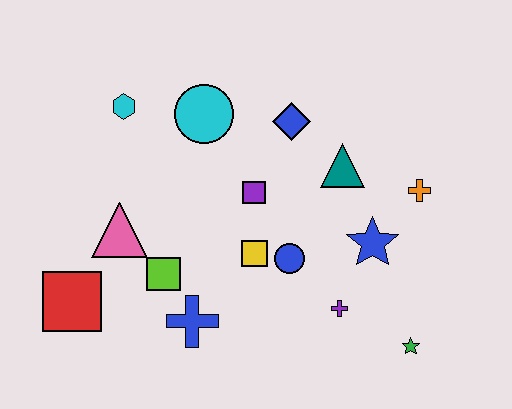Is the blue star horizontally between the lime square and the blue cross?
No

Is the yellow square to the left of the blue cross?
No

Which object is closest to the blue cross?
The lime square is closest to the blue cross.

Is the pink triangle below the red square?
No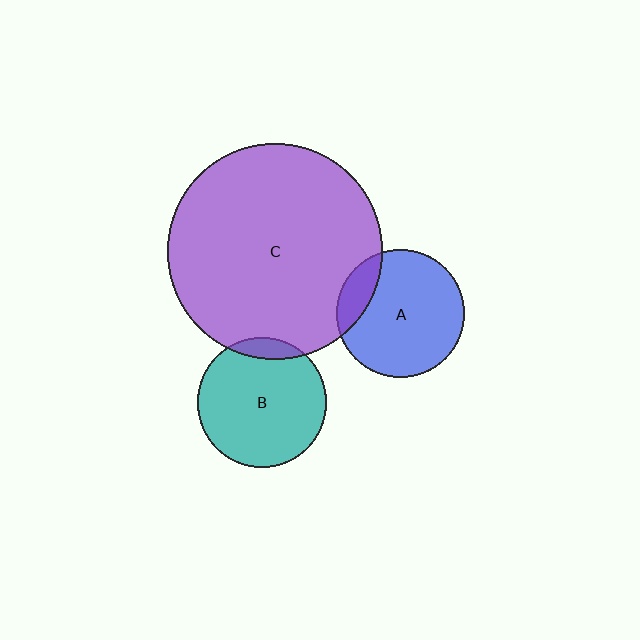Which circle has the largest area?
Circle C (purple).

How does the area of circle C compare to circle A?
Approximately 2.8 times.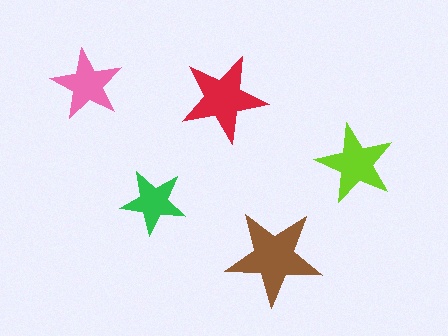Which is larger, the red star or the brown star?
The brown one.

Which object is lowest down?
The brown star is bottommost.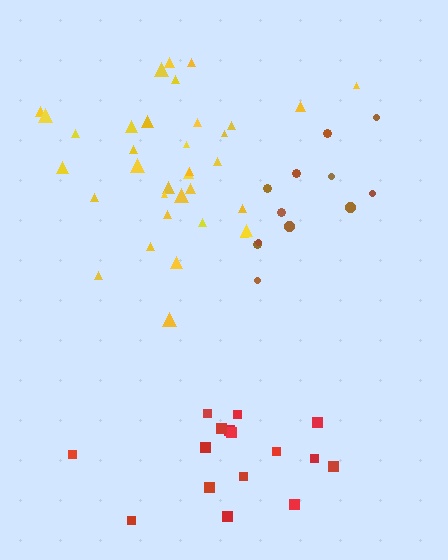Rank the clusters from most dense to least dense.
yellow, brown, red.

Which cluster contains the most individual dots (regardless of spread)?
Yellow (35).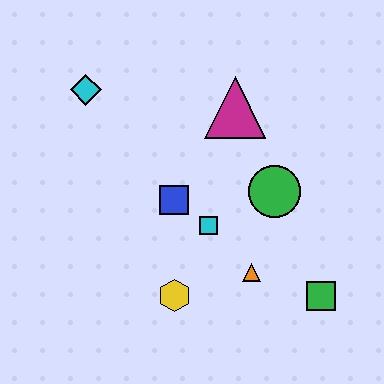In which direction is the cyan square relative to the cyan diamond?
The cyan square is below the cyan diamond.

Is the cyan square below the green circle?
Yes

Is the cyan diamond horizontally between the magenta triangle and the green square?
No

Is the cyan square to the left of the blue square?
No